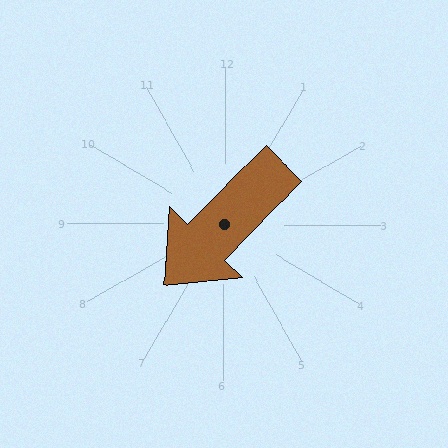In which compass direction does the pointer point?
Southwest.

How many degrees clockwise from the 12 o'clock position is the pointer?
Approximately 224 degrees.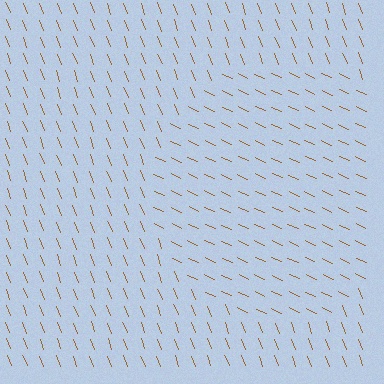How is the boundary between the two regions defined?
The boundary is defined purely by a change in line orientation (approximately 45 degrees difference). All lines are the same color and thickness.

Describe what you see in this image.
The image is filled with small brown line segments. A circle region in the image has lines oriented differently from the surrounding lines, creating a visible texture boundary.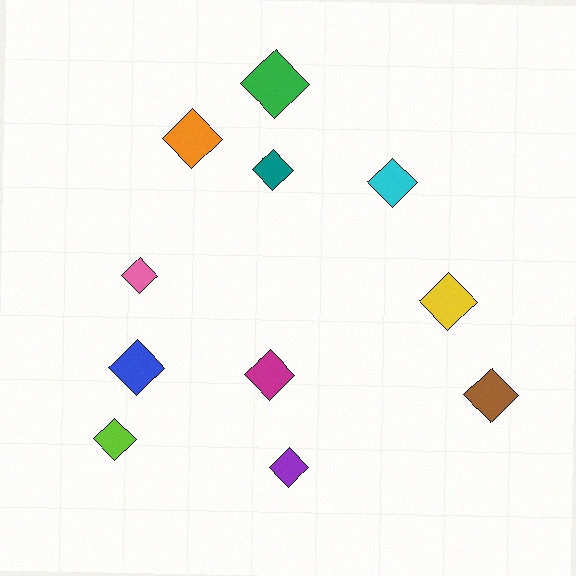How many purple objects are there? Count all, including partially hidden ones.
There is 1 purple object.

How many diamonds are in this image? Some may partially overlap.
There are 11 diamonds.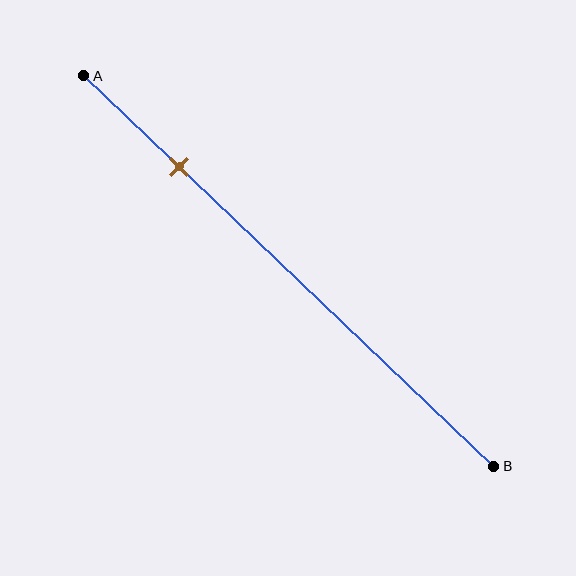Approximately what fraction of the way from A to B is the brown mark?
The brown mark is approximately 25% of the way from A to B.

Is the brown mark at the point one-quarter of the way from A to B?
Yes, the mark is approximately at the one-quarter point.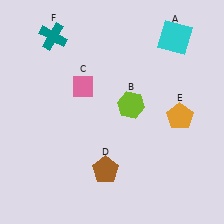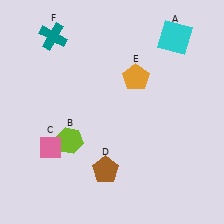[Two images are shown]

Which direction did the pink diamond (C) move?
The pink diamond (C) moved down.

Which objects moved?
The objects that moved are: the lime hexagon (B), the pink diamond (C), the orange pentagon (E).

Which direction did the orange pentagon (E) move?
The orange pentagon (E) moved left.